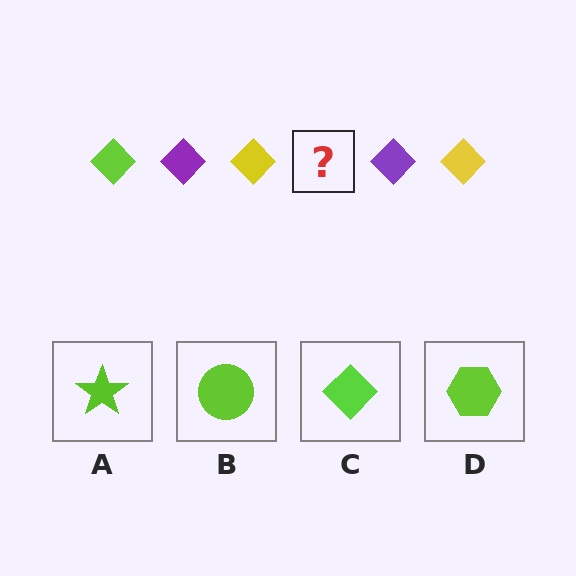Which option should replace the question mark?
Option C.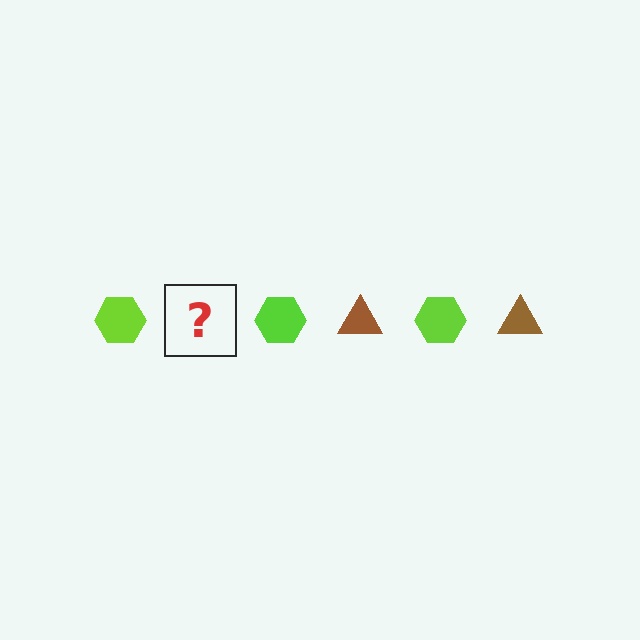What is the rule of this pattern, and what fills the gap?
The rule is that the pattern alternates between lime hexagon and brown triangle. The gap should be filled with a brown triangle.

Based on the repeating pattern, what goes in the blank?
The blank should be a brown triangle.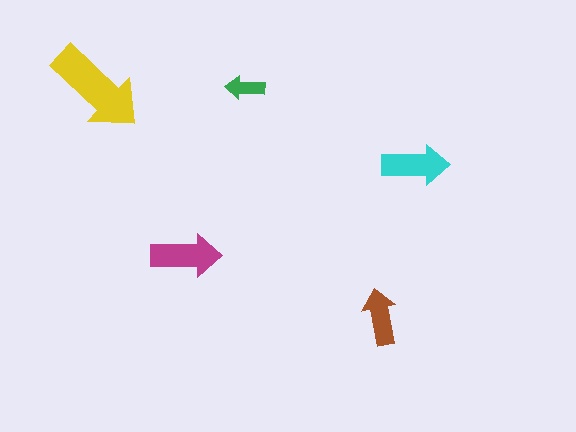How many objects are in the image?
There are 5 objects in the image.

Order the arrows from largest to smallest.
the yellow one, the magenta one, the cyan one, the brown one, the green one.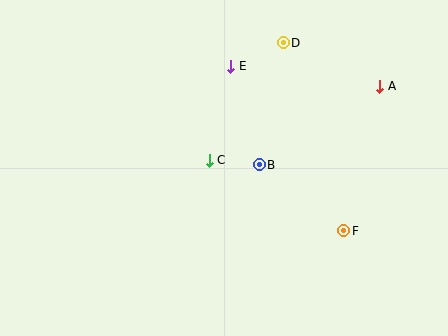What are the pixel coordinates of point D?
Point D is at (283, 43).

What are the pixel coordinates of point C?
Point C is at (209, 160).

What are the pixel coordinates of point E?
Point E is at (231, 66).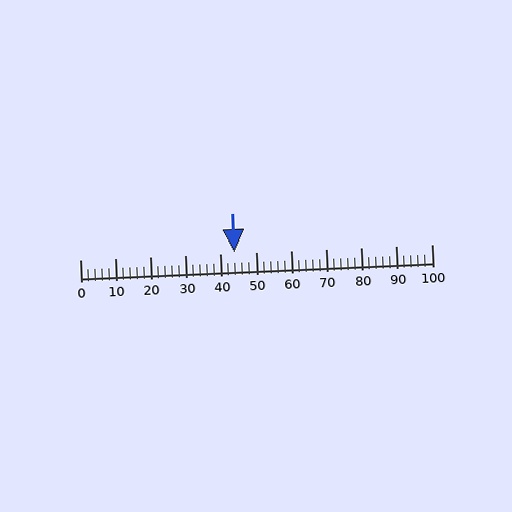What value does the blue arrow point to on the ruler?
The blue arrow points to approximately 44.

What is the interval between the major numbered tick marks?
The major tick marks are spaced 10 units apart.